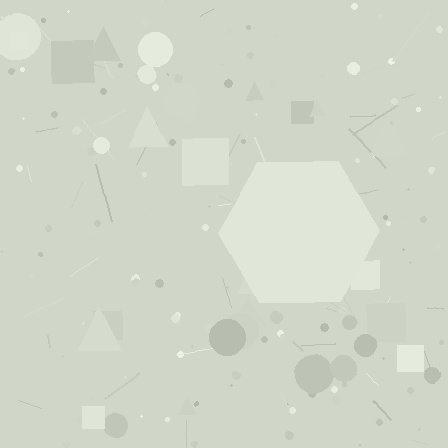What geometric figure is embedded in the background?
A hexagon is embedded in the background.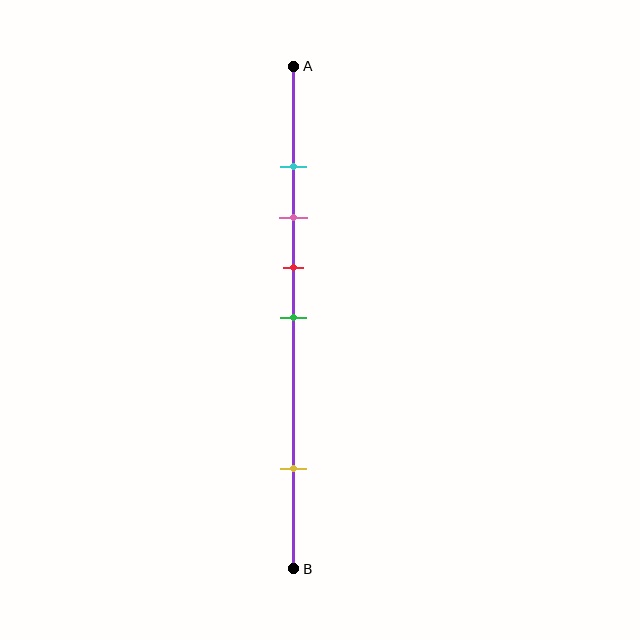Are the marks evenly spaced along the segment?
No, the marks are not evenly spaced.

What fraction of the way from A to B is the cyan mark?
The cyan mark is approximately 20% (0.2) of the way from A to B.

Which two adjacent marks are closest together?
The cyan and pink marks are the closest adjacent pair.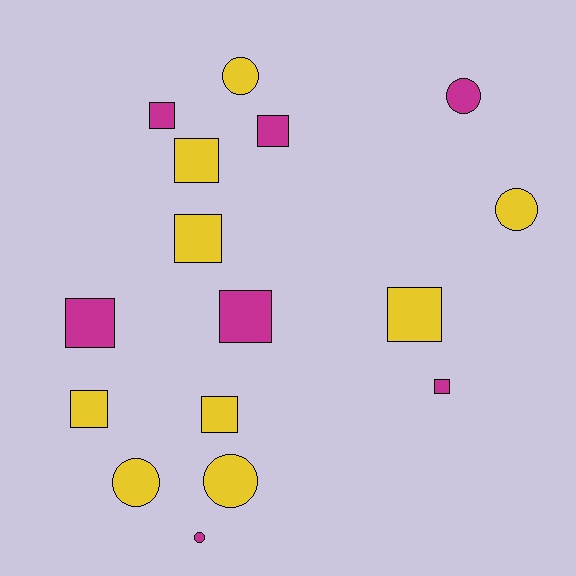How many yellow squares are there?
There are 5 yellow squares.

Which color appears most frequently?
Yellow, with 9 objects.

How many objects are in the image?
There are 16 objects.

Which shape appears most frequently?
Square, with 10 objects.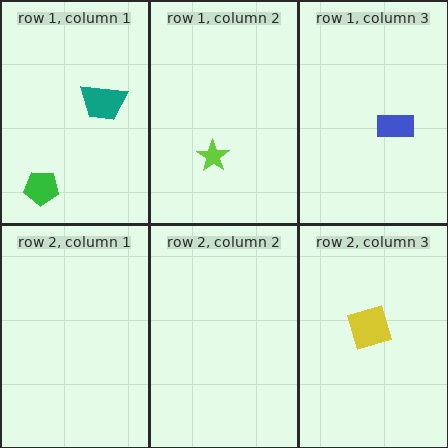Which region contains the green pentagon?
The row 1, column 1 region.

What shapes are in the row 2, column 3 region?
The yellow diamond.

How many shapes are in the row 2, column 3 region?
1.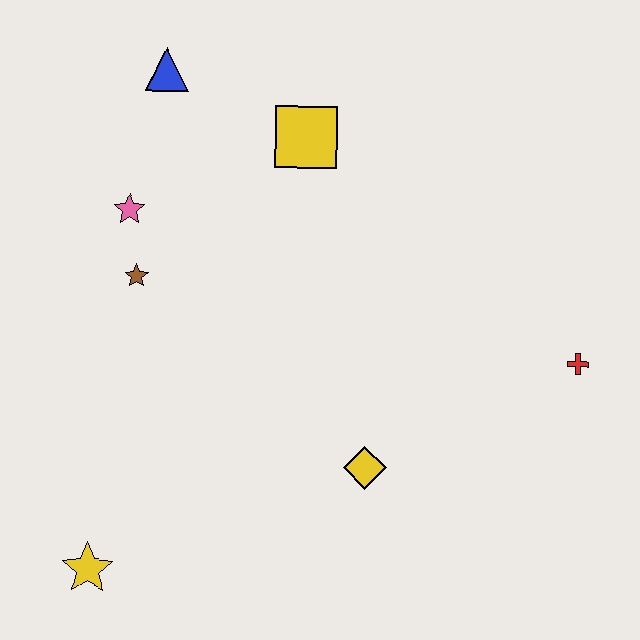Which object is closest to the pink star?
The brown star is closest to the pink star.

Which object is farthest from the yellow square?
The yellow star is farthest from the yellow square.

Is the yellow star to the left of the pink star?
Yes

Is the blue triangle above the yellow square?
Yes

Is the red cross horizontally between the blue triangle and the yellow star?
No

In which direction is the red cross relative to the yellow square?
The red cross is to the right of the yellow square.